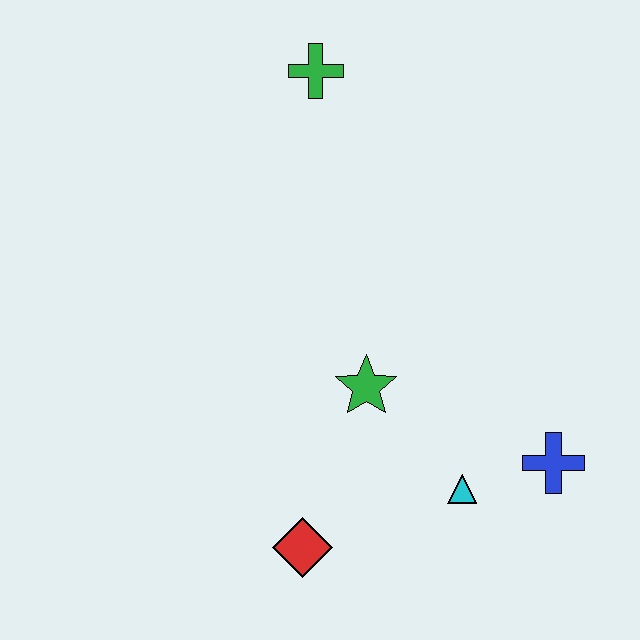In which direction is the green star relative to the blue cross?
The green star is to the left of the blue cross.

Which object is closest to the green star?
The cyan triangle is closest to the green star.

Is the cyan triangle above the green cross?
No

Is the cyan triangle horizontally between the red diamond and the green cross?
No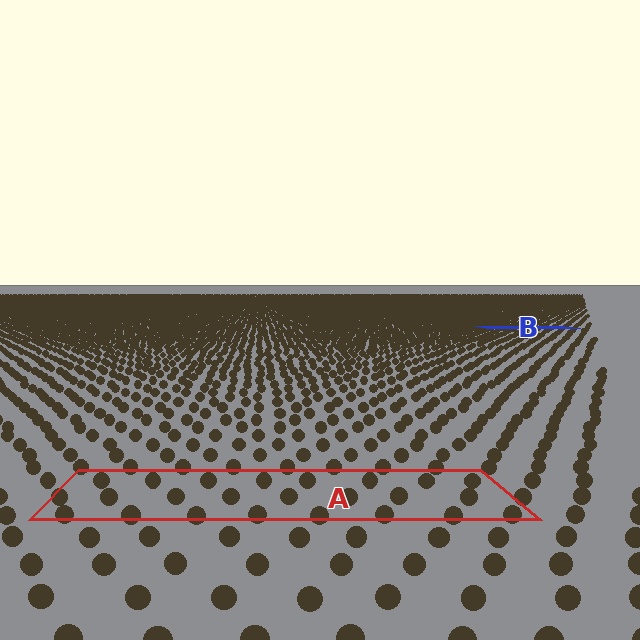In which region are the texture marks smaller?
The texture marks are smaller in region B, because it is farther away.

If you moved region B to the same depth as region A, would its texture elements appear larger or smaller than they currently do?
They would appear larger. At a closer depth, the same texture elements are projected at a bigger on-screen size.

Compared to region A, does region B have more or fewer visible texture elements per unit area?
Region B has more texture elements per unit area — they are packed more densely because it is farther away.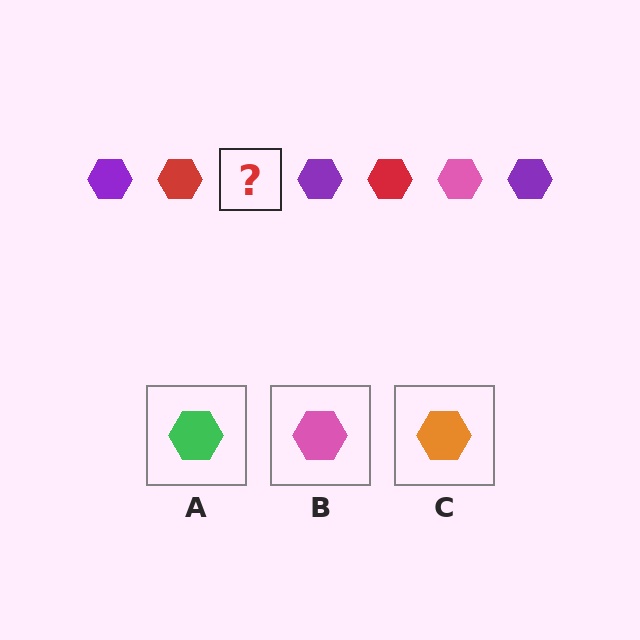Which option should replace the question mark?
Option B.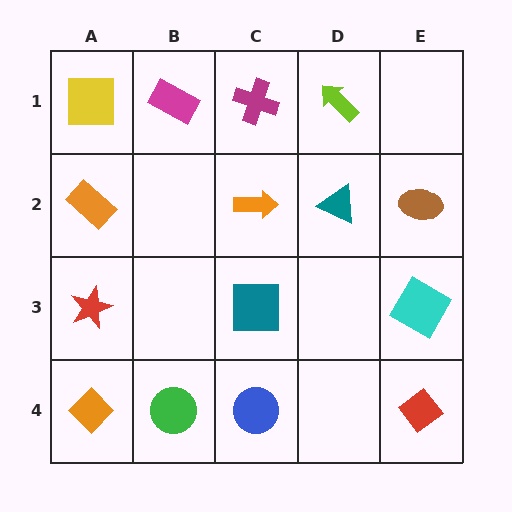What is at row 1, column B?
A magenta rectangle.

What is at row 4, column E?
A red diamond.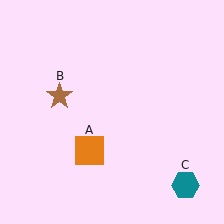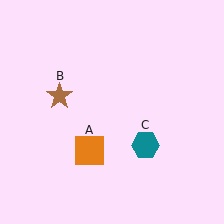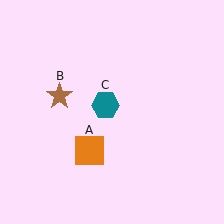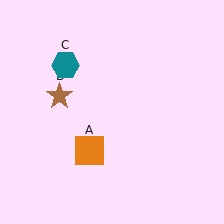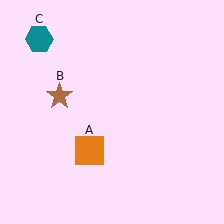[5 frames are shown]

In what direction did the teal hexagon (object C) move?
The teal hexagon (object C) moved up and to the left.